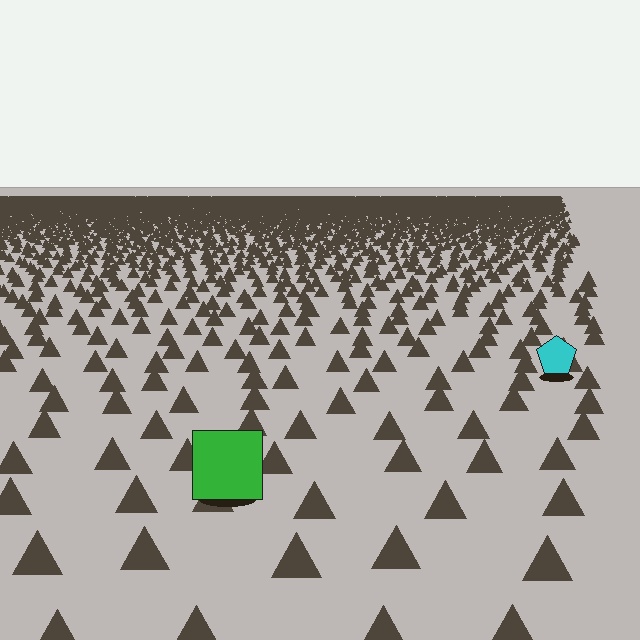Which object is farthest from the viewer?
The cyan pentagon is farthest from the viewer. It appears smaller and the ground texture around it is denser.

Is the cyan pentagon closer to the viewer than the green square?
No. The green square is closer — you can tell from the texture gradient: the ground texture is coarser near it.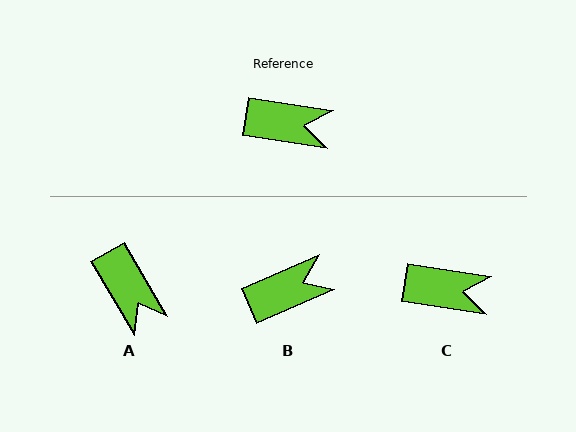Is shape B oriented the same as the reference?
No, it is off by about 33 degrees.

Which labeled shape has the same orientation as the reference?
C.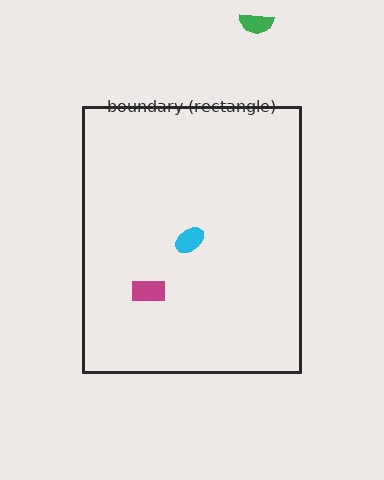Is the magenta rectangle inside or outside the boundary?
Inside.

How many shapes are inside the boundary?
2 inside, 1 outside.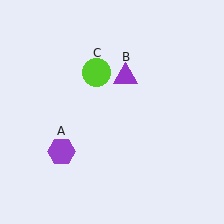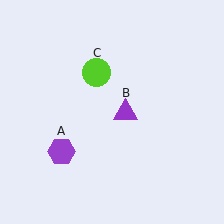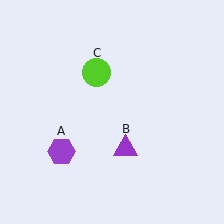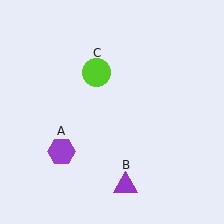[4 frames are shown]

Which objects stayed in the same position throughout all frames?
Purple hexagon (object A) and lime circle (object C) remained stationary.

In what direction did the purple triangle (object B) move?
The purple triangle (object B) moved down.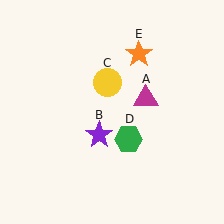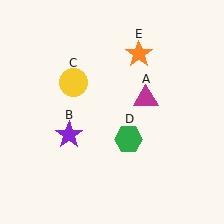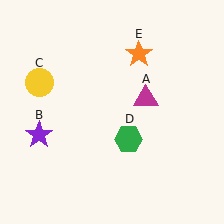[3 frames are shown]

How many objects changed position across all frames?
2 objects changed position: purple star (object B), yellow circle (object C).